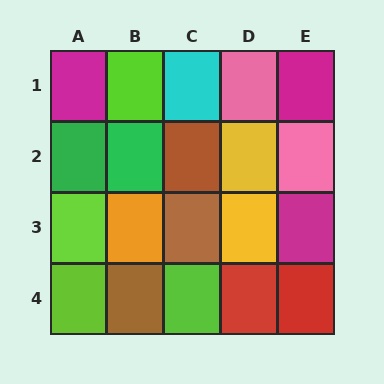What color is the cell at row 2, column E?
Pink.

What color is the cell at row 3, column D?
Yellow.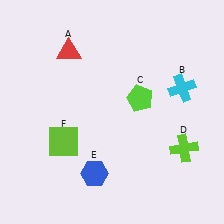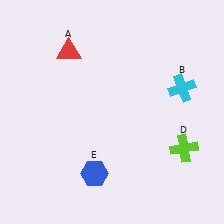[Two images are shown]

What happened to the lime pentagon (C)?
The lime pentagon (C) was removed in Image 2. It was in the top-right area of Image 1.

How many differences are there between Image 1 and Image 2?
There are 2 differences between the two images.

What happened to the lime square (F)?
The lime square (F) was removed in Image 2. It was in the bottom-left area of Image 1.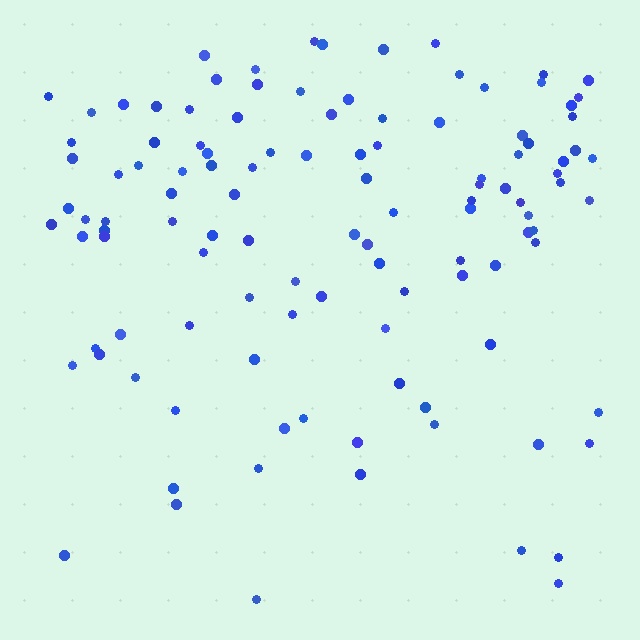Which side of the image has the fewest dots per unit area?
The bottom.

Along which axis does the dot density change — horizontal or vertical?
Vertical.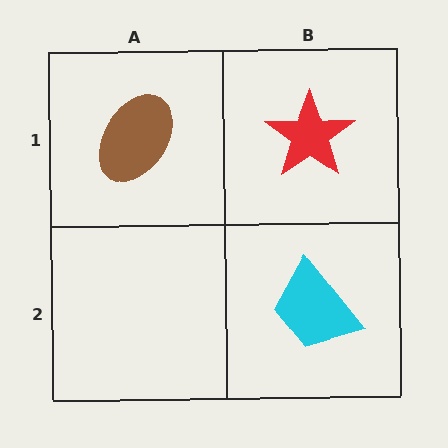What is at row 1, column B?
A red star.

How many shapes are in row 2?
1 shape.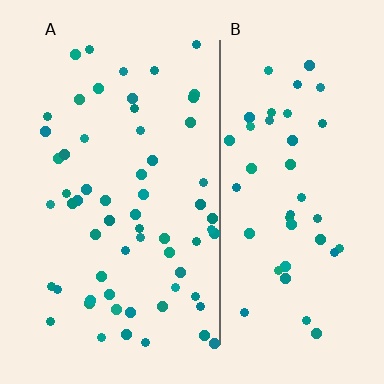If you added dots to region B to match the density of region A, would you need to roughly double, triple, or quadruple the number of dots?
Approximately double.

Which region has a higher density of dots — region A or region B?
A (the left).